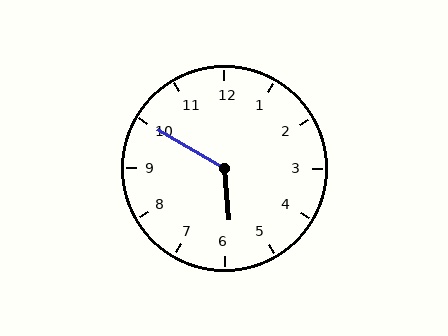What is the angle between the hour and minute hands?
Approximately 125 degrees.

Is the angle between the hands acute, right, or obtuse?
It is obtuse.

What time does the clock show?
5:50.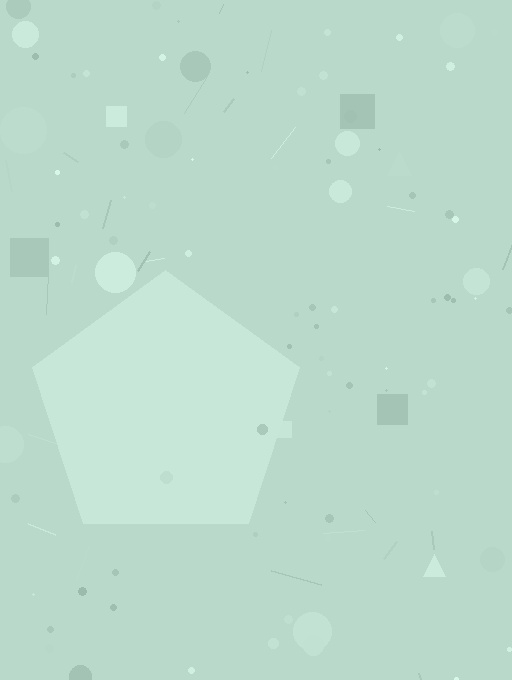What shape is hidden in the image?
A pentagon is hidden in the image.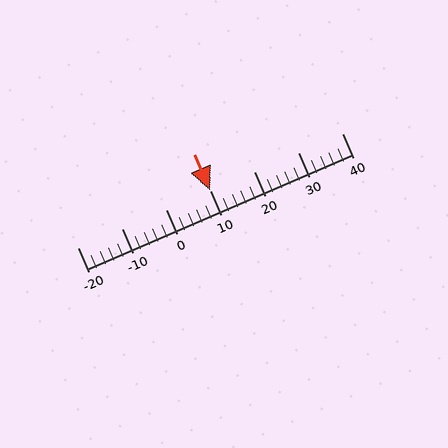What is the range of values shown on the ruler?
The ruler shows values from -20 to 40.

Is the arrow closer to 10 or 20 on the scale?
The arrow is closer to 10.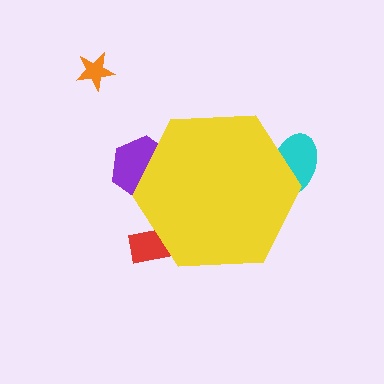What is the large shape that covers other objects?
A yellow hexagon.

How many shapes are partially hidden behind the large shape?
3 shapes are partially hidden.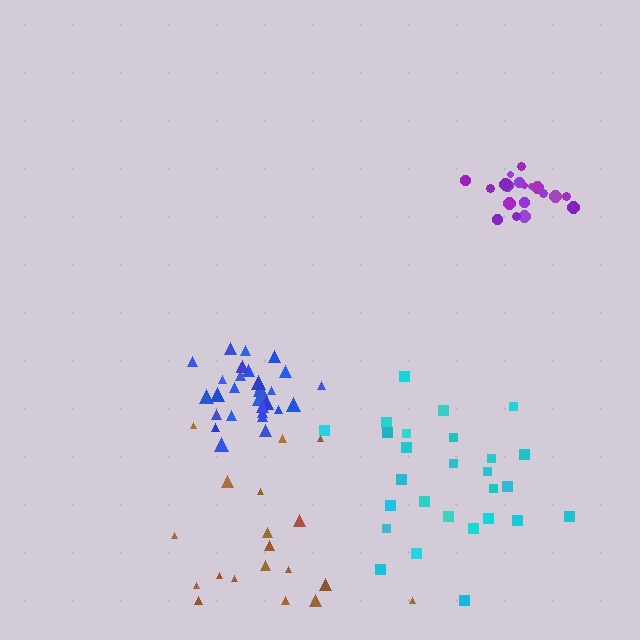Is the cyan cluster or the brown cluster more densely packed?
Cyan.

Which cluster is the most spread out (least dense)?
Brown.